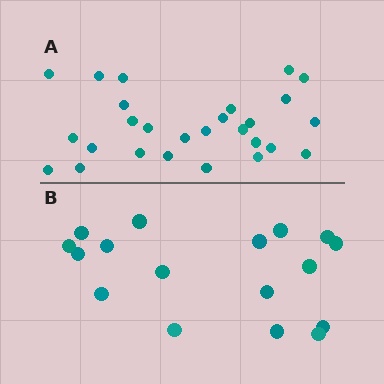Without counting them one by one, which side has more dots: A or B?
Region A (the top region) has more dots.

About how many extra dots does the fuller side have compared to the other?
Region A has roughly 10 or so more dots than region B.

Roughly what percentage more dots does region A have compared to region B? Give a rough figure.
About 60% more.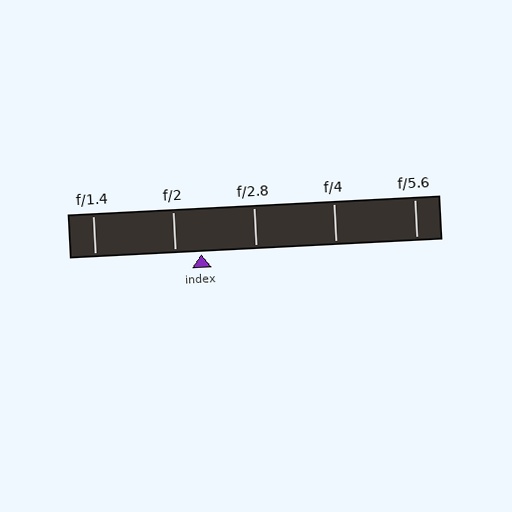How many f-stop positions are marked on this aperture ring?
There are 5 f-stop positions marked.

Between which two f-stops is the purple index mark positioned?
The index mark is between f/2 and f/2.8.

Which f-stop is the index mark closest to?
The index mark is closest to f/2.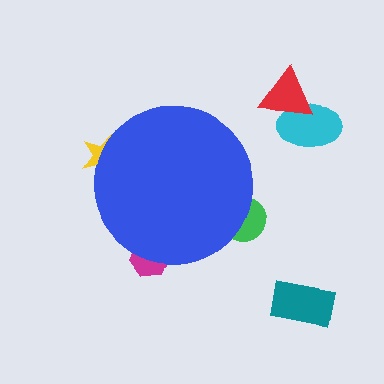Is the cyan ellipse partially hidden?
No, the cyan ellipse is fully visible.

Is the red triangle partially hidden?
No, the red triangle is fully visible.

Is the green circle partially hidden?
Yes, the green circle is partially hidden behind the blue circle.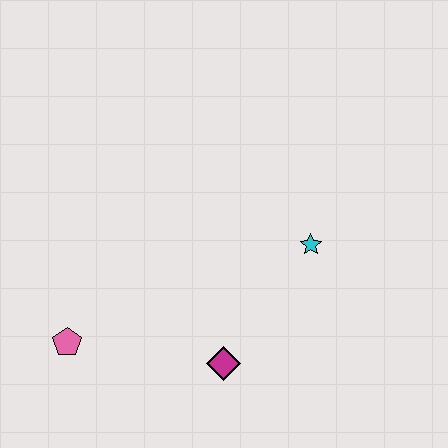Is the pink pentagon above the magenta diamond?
Yes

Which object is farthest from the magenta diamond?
The pink pentagon is farthest from the magenta diamond.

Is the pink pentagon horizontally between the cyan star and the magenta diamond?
No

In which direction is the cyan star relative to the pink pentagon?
The cyan star is to the right of the pink pentagon.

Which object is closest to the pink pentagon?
The magenta diamond is closest to the pink pentagon.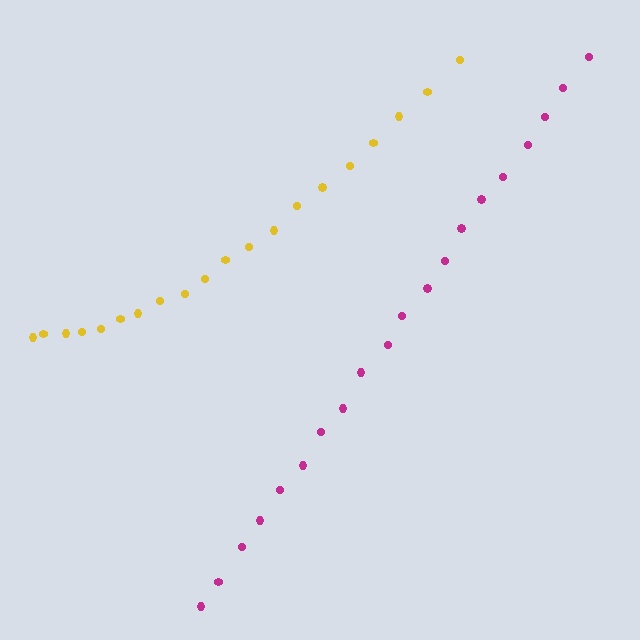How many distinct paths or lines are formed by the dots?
There are 2 distinct paths.